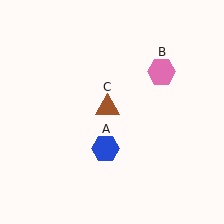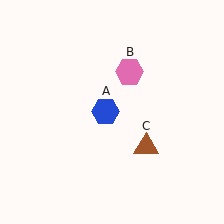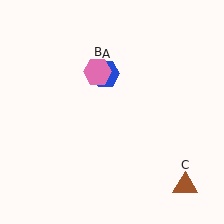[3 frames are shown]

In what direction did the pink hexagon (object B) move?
The pink hexagon (object B) moved left.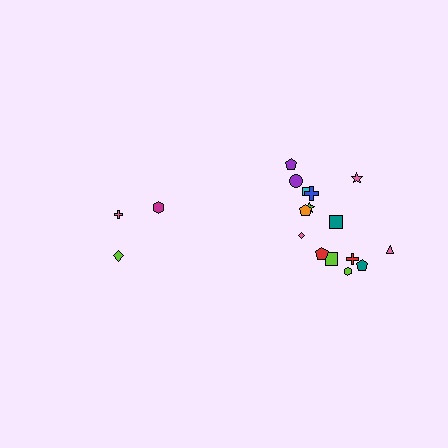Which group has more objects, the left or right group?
The right group.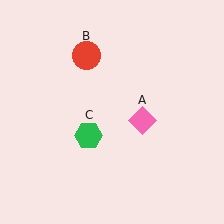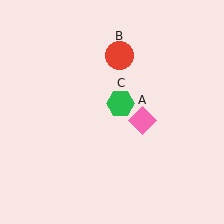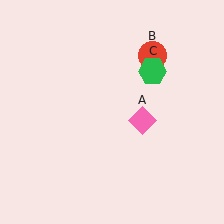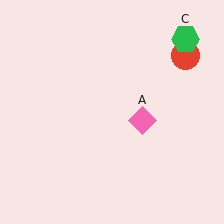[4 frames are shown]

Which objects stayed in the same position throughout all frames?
Pink diamond (object A) remained stationary.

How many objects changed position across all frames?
2 objects changed position: red circle (object B), green hexagon (object C).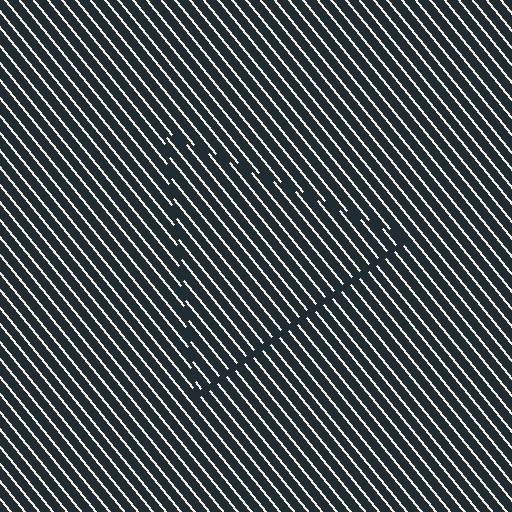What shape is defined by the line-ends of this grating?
An illusory triangle. The interior of the shape contains the same grating, shifted by half a period — the contour is defined by the phase discontinuity where line-ends from the inner and outer gratings abut.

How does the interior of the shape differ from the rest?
The interior of the shape contains the same grating, shifted by half a period — the contour is defined by the phase discontinuity where line-ends from the inner and outer gratings abut.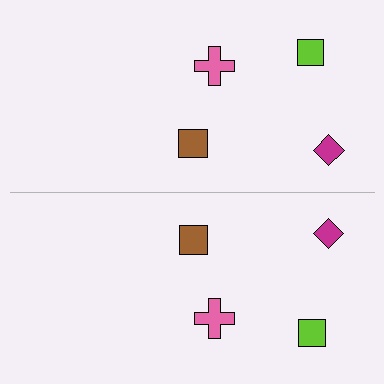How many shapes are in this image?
There are 8 shapes in this image.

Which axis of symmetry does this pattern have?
The pattern has a horizontal axis of symmetry running through the center of the image.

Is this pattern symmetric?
Yes, this pattern has bilateral (reflection) symmetry.